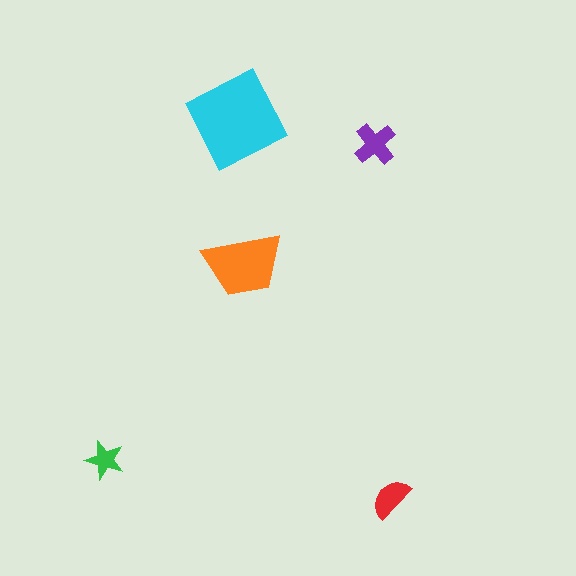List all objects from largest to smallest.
The cyan diamond, the orange trapezoid, the purple cross, the red semicircle, the green star.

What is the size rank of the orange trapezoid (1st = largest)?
2nd.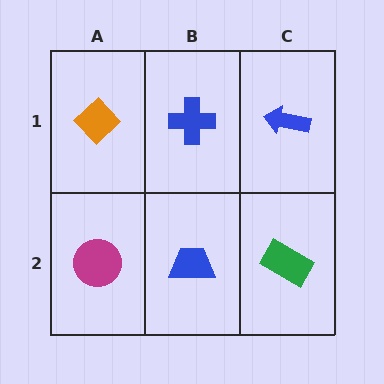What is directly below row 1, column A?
A magenta circle.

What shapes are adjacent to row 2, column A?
An orange diamond (row 1, column A), a blue trapezoid (row 2, column B).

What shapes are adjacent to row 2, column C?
A blue arrow (row 1, column C), a blue trapezoid (row 2, column B).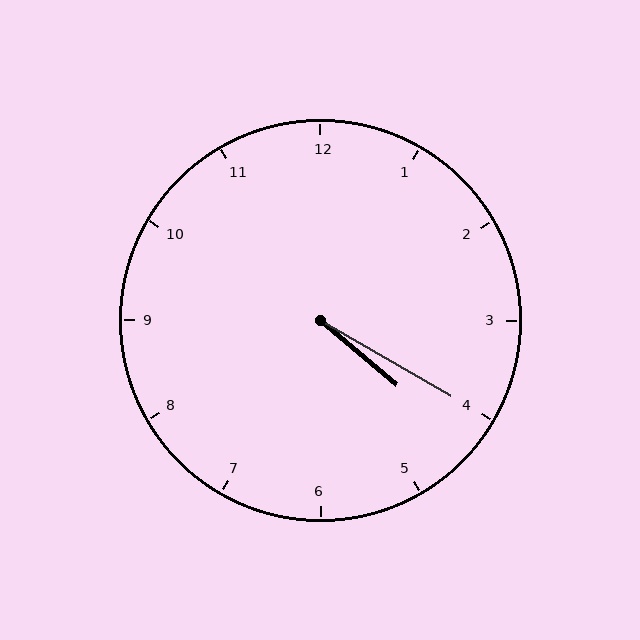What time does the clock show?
4:20.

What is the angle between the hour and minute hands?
Approximately 10 degrees.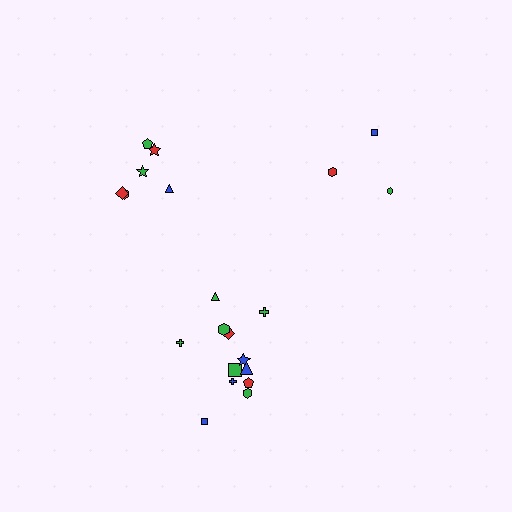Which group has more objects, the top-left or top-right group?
The top-left group.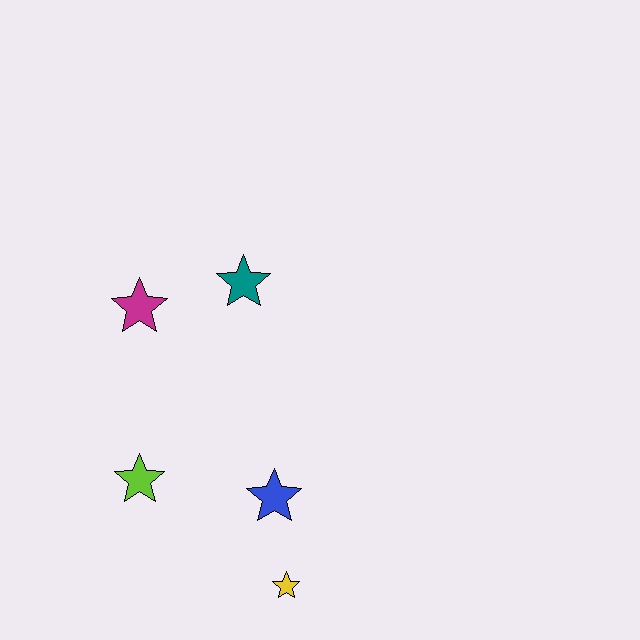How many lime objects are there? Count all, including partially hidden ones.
There is 1 lime object.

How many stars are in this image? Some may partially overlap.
There are 5 stars.